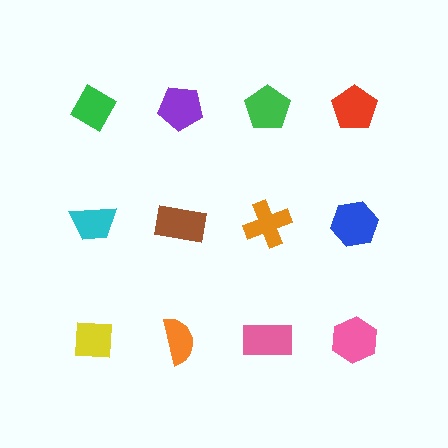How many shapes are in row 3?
4 shapes.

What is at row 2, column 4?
A blue hexagon.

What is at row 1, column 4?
A red pentagon.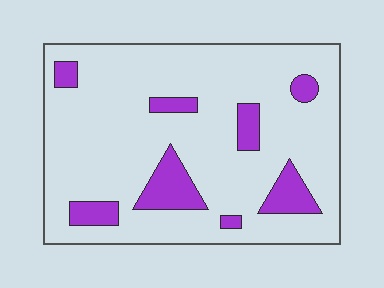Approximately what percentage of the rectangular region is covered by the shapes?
Approximately 15%.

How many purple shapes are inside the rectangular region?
8.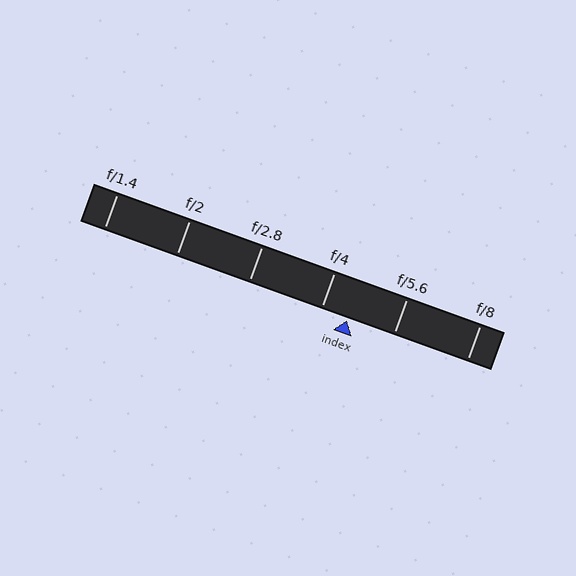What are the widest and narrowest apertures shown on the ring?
The widest aperture shown is f/1.4 and the narrowest is f/8.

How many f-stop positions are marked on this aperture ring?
There are 6 f-stop positions marked.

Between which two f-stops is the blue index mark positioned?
The index mark is between f/4 and f/5.6.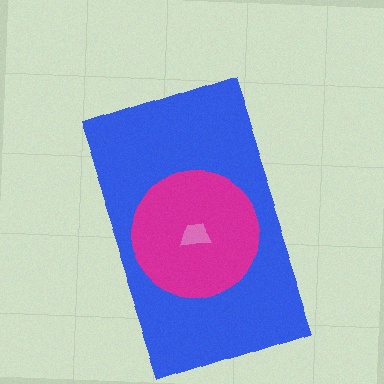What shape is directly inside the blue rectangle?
The magenta circle.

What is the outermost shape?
The blue rectangle.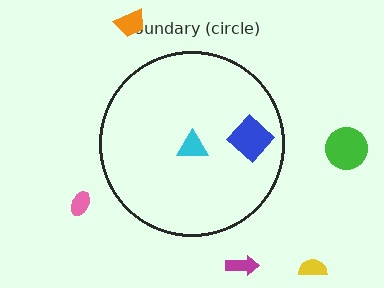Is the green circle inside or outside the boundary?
Outside.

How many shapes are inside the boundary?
2 inside, 5 outside.